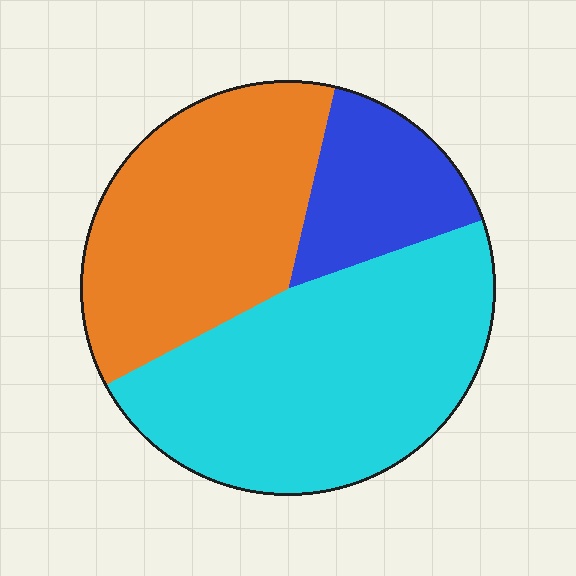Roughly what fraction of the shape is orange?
Orange takes up between a third and a half of the shape.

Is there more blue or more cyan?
Cyan.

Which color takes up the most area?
Cyan, at roughly 45%.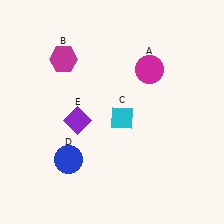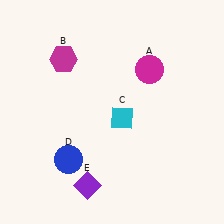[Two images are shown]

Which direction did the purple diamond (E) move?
The purple diamond (E) moved down.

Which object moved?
The purple diamond (E) moved down.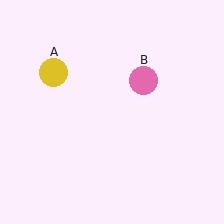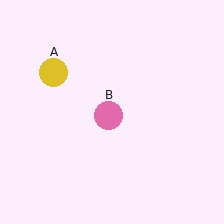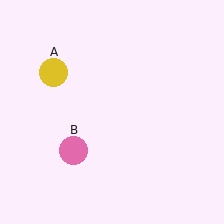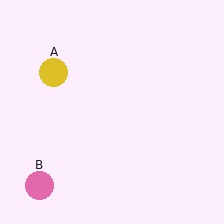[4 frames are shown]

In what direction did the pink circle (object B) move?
The pink circle (object B) moved down and to the left.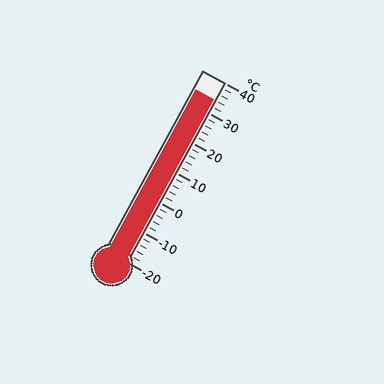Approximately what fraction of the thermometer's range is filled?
The thermometer is filled to approximately 90% of its range.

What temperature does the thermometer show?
The thermometer shows approximately 34°C.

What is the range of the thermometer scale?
The thermometer scale ranges from -20°C to 40°C.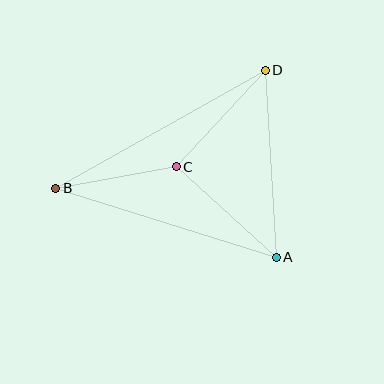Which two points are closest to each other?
Points B and C are closest to each other.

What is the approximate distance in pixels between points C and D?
The distance between C and D is approximately 132 pixels.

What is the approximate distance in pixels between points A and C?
The distance between A and C is approximately 135 pixels.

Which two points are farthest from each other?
Points B and D are farthest from each other.